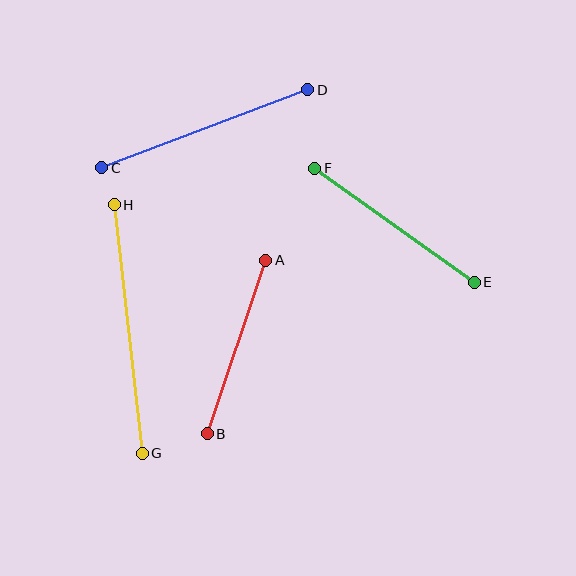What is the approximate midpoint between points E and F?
The midpoint is at approximately (395, 225) pixels.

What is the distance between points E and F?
The distance is approximately 196 pixels.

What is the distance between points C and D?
The distance is approximately 220 pixels.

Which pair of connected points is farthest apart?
Points G and H are farthest apart.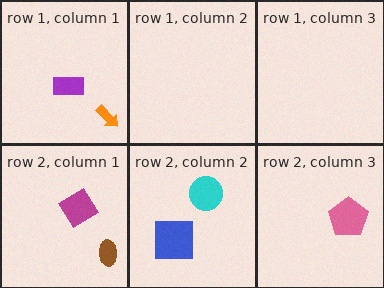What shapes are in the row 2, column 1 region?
The magenta diamond, the brown ellipse.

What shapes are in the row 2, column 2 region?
The cyan circle, the blue square.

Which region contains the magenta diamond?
The row 2, column 1 region.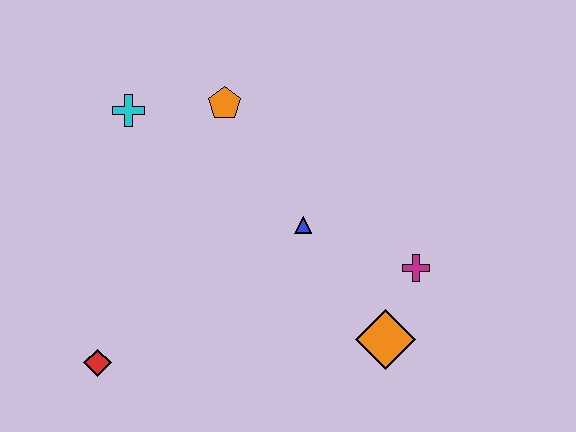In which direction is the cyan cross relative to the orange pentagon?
The cyan cross is to the left of the orange pentagon.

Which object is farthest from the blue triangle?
The red diamond is farthest from the blue triangle.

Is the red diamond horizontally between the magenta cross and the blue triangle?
No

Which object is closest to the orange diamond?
The magenta cross is closest to the orange diamond.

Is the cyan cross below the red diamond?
No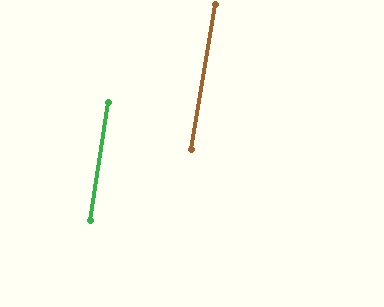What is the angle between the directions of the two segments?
Approximately 1 degree.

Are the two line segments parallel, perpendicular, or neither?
Parallel — their directions differ by only 0.8°.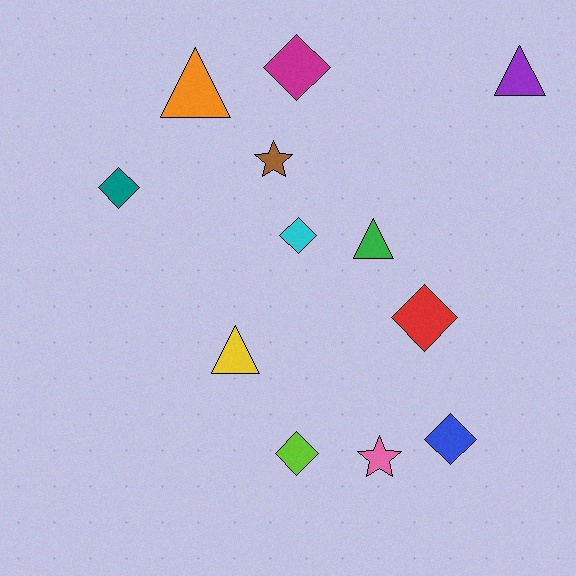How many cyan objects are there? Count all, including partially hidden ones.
There is 1 cyan object.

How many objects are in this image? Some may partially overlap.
There are 12 objects.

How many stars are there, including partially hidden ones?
There are 2 stars.